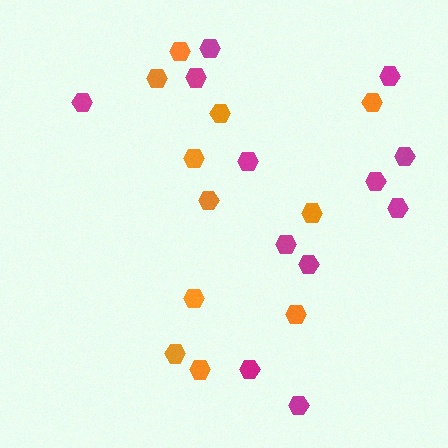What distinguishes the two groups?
There are 2 groups: one group of magenta hexagons (12) and one group of orange hexagons (11).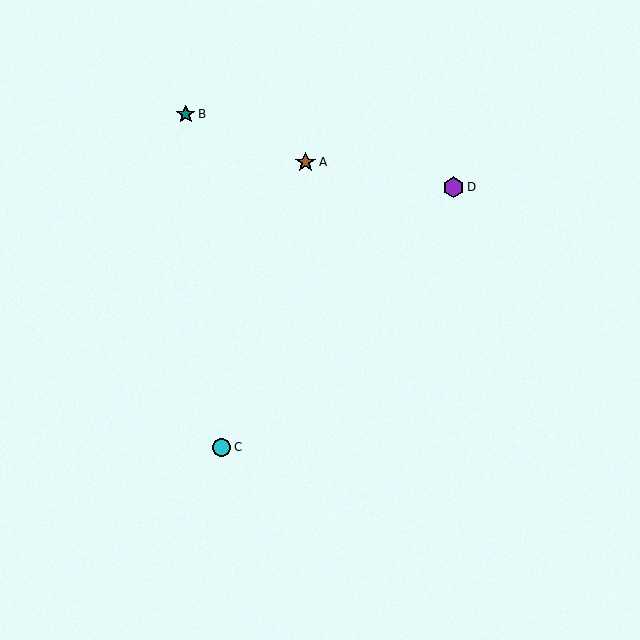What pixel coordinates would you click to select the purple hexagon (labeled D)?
Click at (453, 187) to select the purple hexagon D.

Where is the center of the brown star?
The center of the brown star is at (306, 162).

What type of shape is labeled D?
Shape D is a purple hexagon.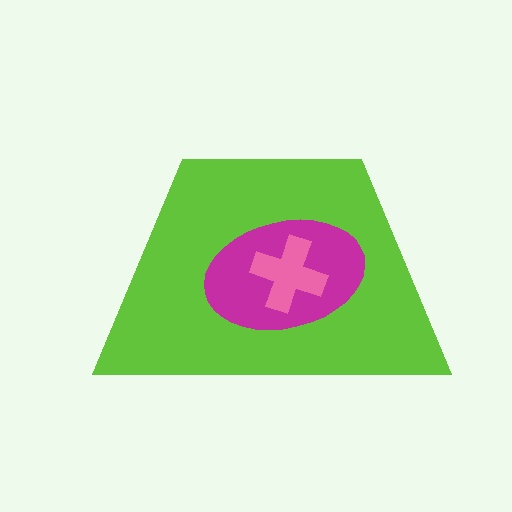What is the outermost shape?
The lime trapezoid.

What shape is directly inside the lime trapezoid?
The magenta ellipse.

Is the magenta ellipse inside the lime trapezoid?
Yes.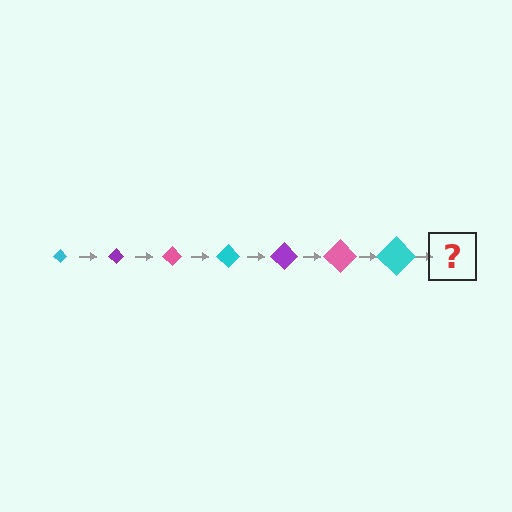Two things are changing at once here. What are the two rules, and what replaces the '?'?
The two rules are that the diamond grows larger each step and the color cycles through cyan, purple, and pink. The '?' should be a purple diamond, larger than the previous one.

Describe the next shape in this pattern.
It should be a purple diamond, larger than the previous one.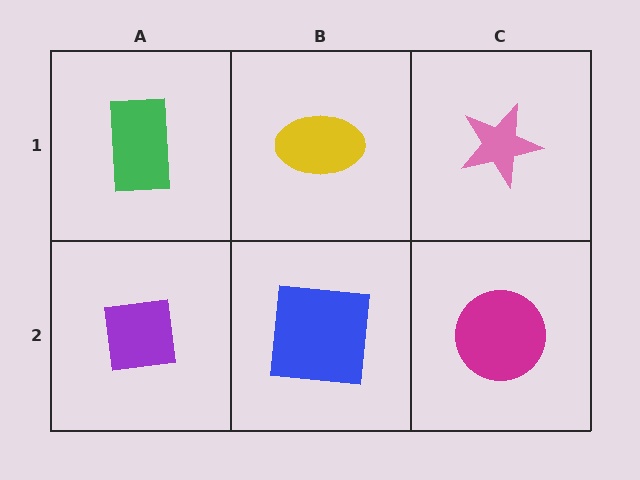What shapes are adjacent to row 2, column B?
A yellow ellipse (row 1, column B), a purple square (row 2, column A), a magenta circle (row 2, column C).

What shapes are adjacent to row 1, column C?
A magenta circle (row 2, column C), a yellow ellipse (row 1, column B).